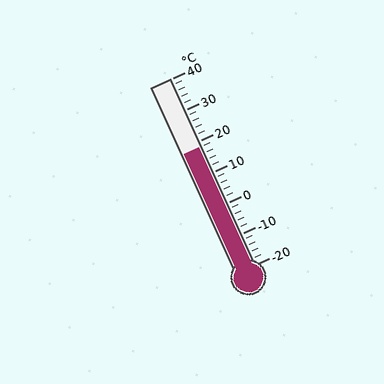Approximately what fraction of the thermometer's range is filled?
The thermometer is filled to approximately 65% of its range.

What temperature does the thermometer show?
The thermometer shows approximately 18°C.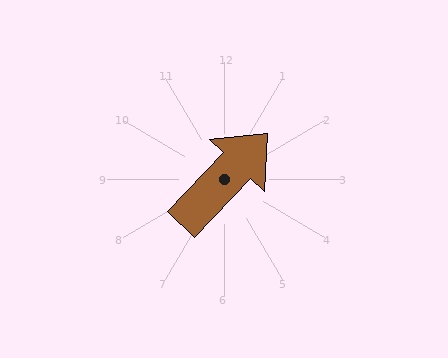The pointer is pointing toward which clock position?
Roughly 1 o'clock.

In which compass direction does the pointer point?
Northeast.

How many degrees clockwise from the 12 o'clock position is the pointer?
Approximately 44 degrees.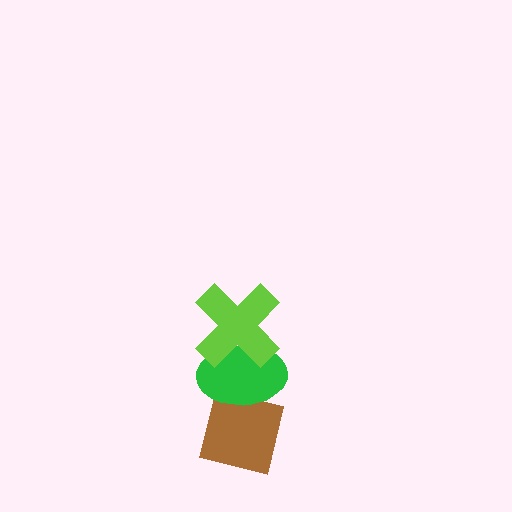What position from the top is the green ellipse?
The green ellipse is 2nd from the top.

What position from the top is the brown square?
The brown square is 3rd from the top.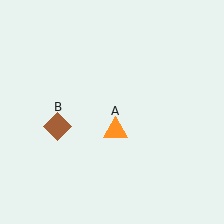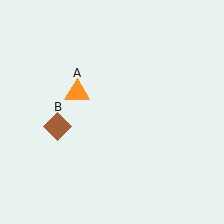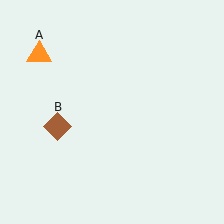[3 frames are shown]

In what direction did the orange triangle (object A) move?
The orange triangle (object A) moved up and to the left.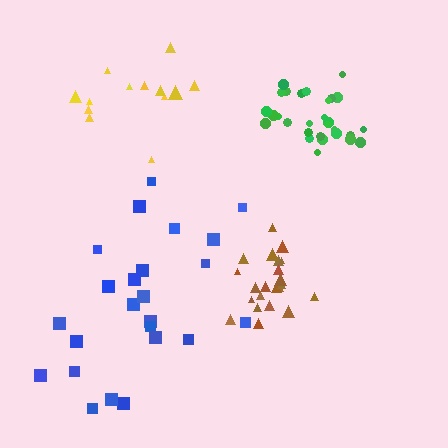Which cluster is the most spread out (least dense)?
Blue.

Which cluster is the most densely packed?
Green.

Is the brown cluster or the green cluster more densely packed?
Green.